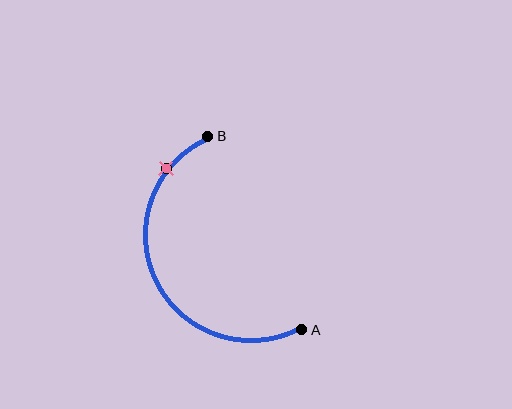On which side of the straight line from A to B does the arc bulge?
The arc bulges to the left of the straight line connecting A and B.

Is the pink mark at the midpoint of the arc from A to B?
No. The pink mark lies on the arc but is closer to endpoint B. The arc midpoint would be at the point on the curve equidistant along the arc from both A and B.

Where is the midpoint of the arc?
The arc midpoint is the point on the curve farthest from the straight line joining A and B. It sits to the left of that line.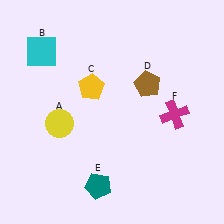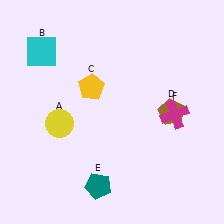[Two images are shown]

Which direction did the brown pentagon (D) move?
The brown pentagon (D) moved down.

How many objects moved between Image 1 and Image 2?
1 object moved between the two images.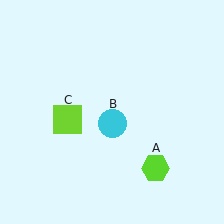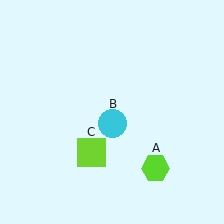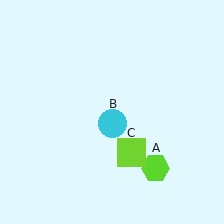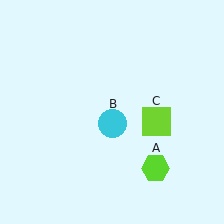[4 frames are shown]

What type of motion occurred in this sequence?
The lime square (object C) rotated counterclockwise around the center of the scene.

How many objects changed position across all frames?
1 object changed position: lime square (object C).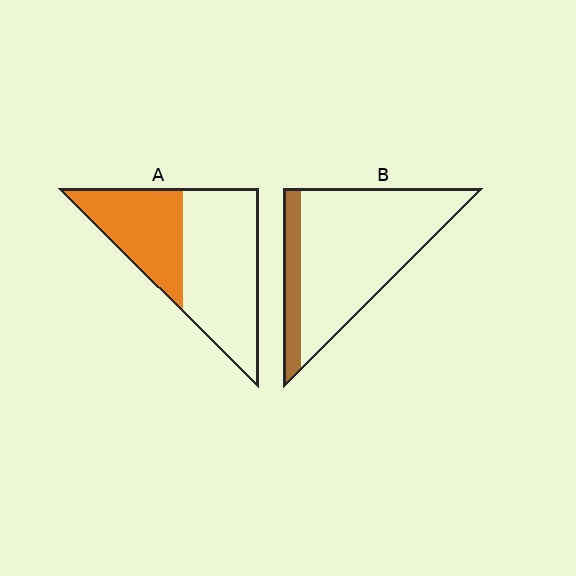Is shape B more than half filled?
No.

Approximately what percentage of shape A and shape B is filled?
A is approximately 40% and B is approximately 15%.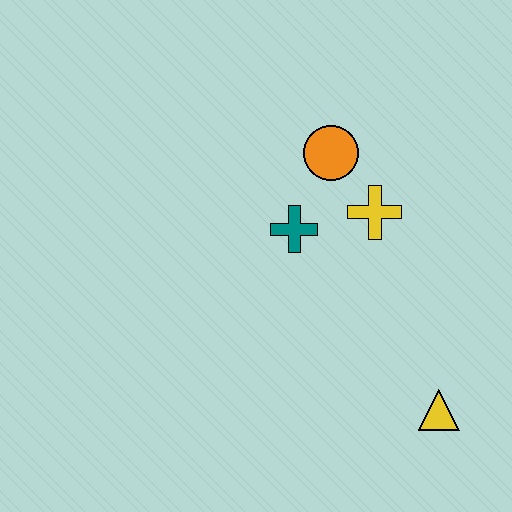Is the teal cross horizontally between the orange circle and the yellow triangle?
No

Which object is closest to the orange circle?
The yellow cross is closest to the orange circle.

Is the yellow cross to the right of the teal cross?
Yes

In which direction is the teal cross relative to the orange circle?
The teal cross is below the orange circle.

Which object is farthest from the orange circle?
The yellow triangle is farthest from the orange circle.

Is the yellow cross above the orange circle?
No